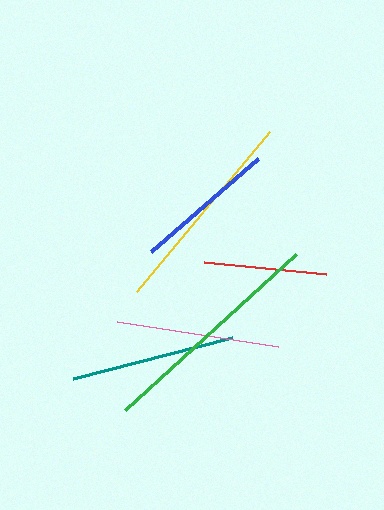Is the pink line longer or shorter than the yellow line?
The yellow line is longer than the pink line.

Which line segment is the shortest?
The red line is the shortest at approximately 123 pixels.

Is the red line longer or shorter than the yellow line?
The yellow line is longer than the red line.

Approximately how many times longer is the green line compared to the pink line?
The green line is approximately 1.4 times the length of the pink line.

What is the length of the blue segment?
The blue segment is approximately 142 pixels long.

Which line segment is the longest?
The green line is the longest at approximately 231 pixels.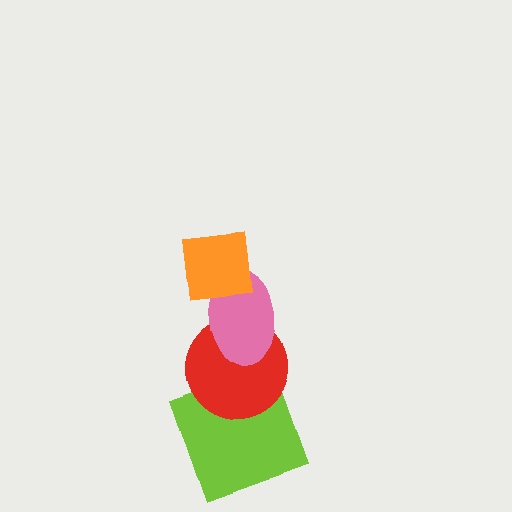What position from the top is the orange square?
The orange square is 1st from the top.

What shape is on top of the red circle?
The pink ellipse is on top of the red circle.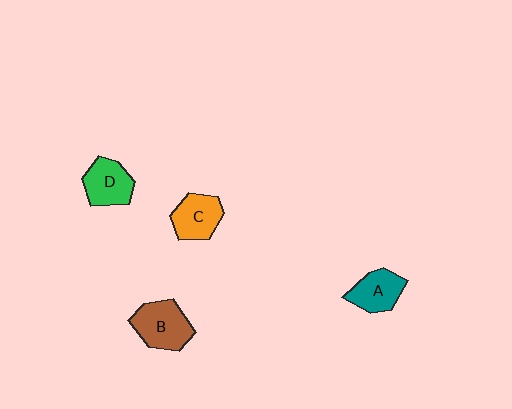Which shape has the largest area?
Shape B (brown).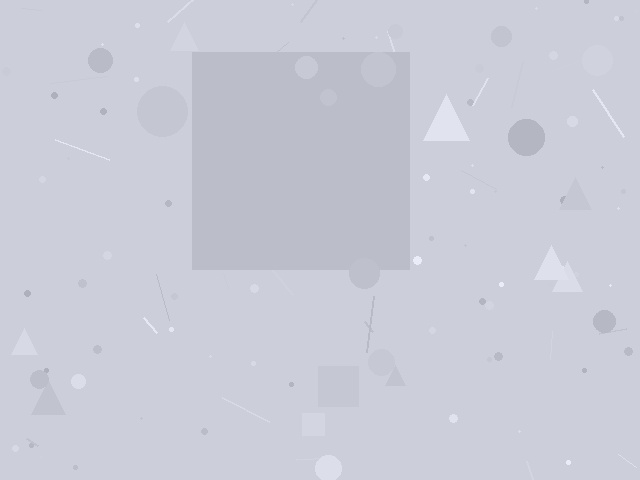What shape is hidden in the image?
A square is hidden in the image.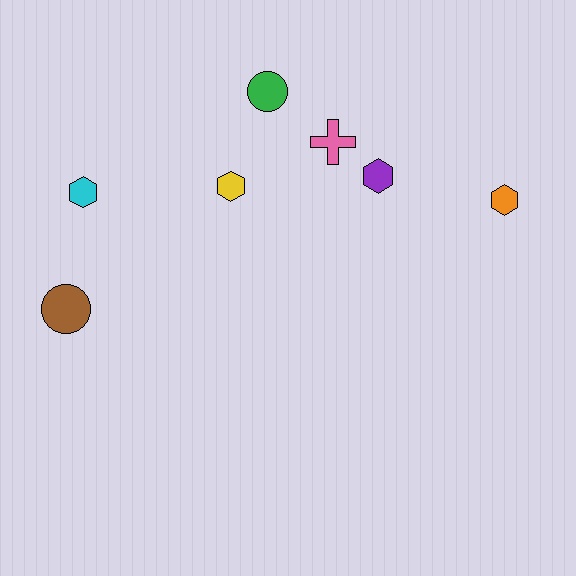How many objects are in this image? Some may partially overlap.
There are 7 objects.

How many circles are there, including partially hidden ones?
There are 2 circles.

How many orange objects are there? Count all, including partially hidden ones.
There is 1 orange object.